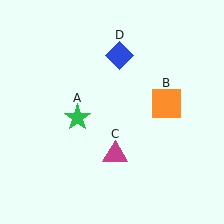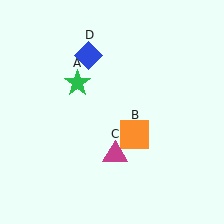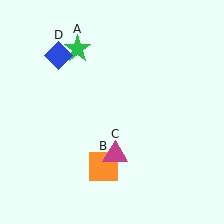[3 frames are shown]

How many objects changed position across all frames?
3 objects changed position: green star (object A), orange square (object B), blue diamond (object D).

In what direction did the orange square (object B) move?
The orange square (object B) moved down and to the left.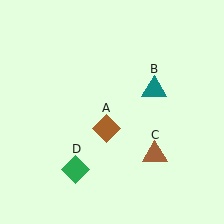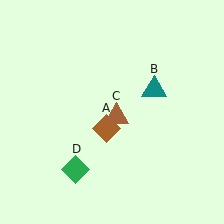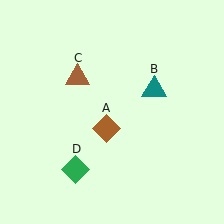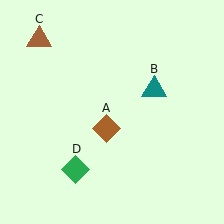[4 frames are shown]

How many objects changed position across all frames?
1 object changed position: brown triangle (object C).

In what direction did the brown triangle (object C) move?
The brown triangle (object C) moved up and to the left.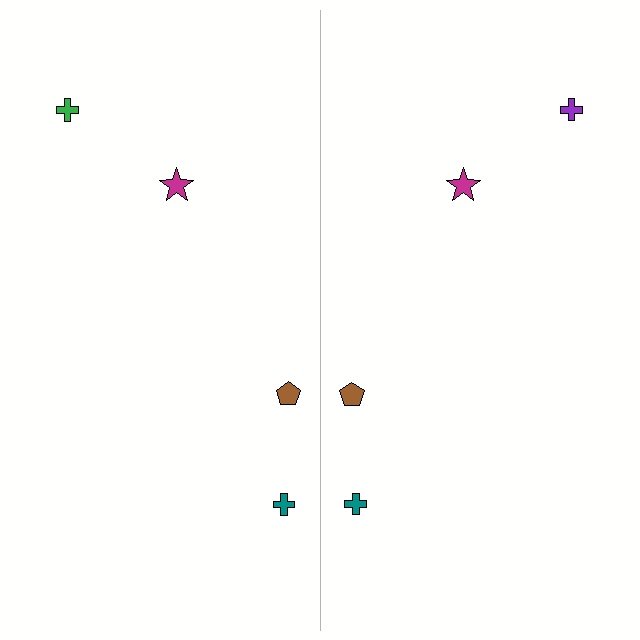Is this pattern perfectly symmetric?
No, the pattern is not perfectly symmetric. The purple cross on the right side breaks the symmetry — its mirror counterpart is green.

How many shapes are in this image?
There are 8 shapes in this image.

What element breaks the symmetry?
The purple cross on the right side breaks the symmetry — its mirror counterpart is green.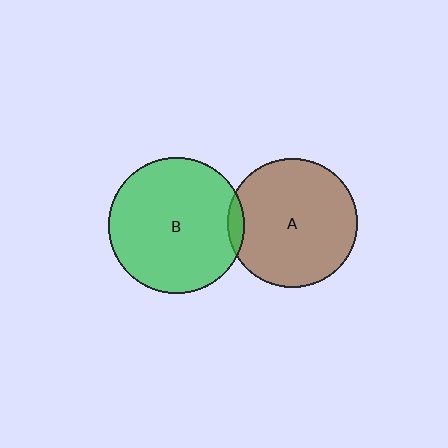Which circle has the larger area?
Circle B (green).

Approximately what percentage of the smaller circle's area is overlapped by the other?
Approximately 5%.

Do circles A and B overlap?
Yes.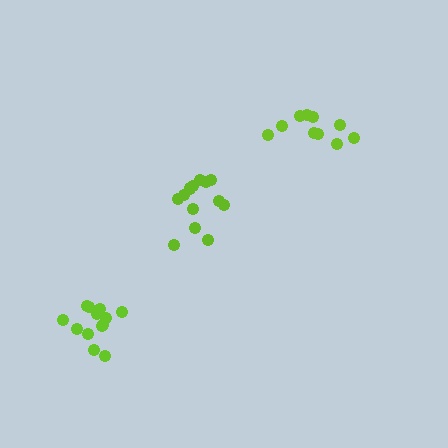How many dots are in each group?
Group 1: 13 dots, Group 2: 13 dots, Group 3: 10 dots (36 total).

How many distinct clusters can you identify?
There are 3 distinct clusters.